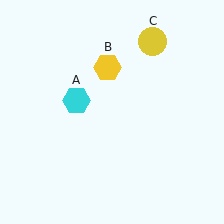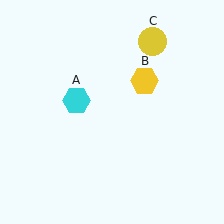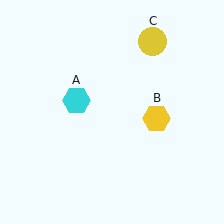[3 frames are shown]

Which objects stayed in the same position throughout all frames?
Cyan hexagon (object A) and yellow circle (object C) remained stationary.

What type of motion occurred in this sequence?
The yellow hexagon (object B) rotated clockwise around the center of the scene.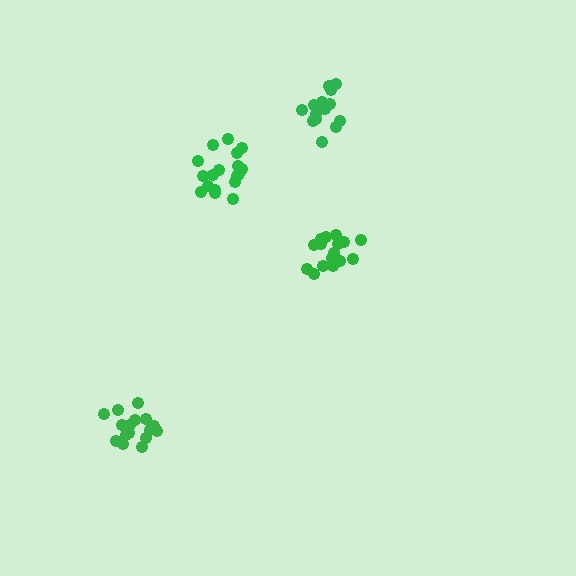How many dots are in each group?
Group 1: 16 dots, Group 2: 18 dots, Group 3: 16 dots, Group 4: 17 dots (67 total).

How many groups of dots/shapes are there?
There are 4 groups.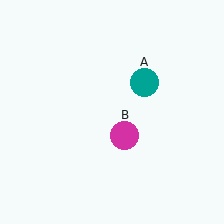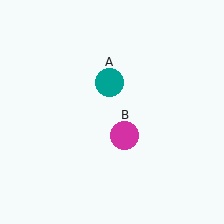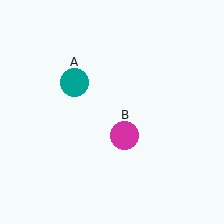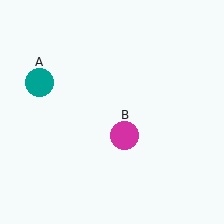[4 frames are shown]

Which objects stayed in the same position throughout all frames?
Magenta circle (object B) remained stationary.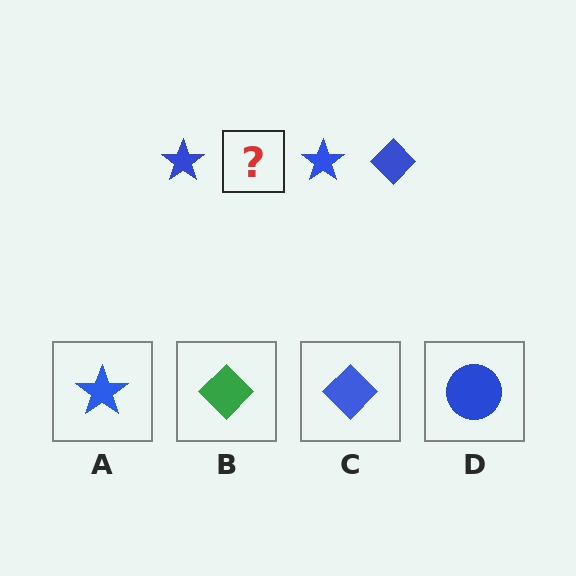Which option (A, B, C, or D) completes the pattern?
C.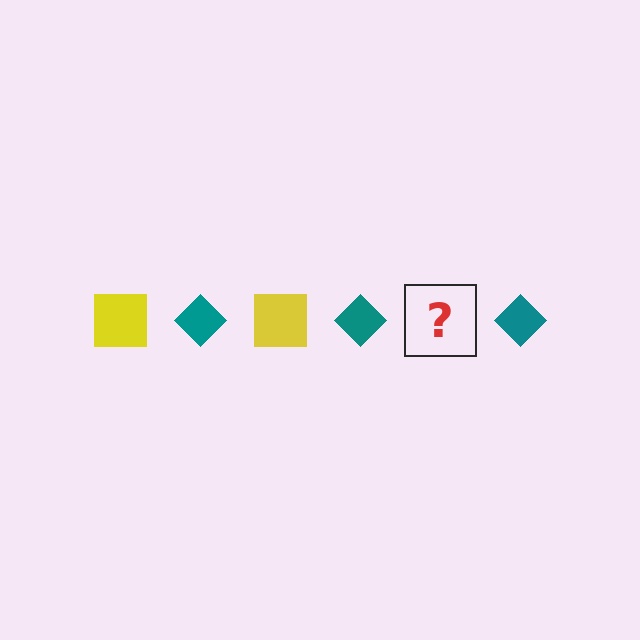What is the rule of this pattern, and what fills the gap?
The rule is that the pattern alternates between yellow square and teal diamond. The gap should be filled with a yellow square.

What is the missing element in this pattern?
The missing element is a yellow square.